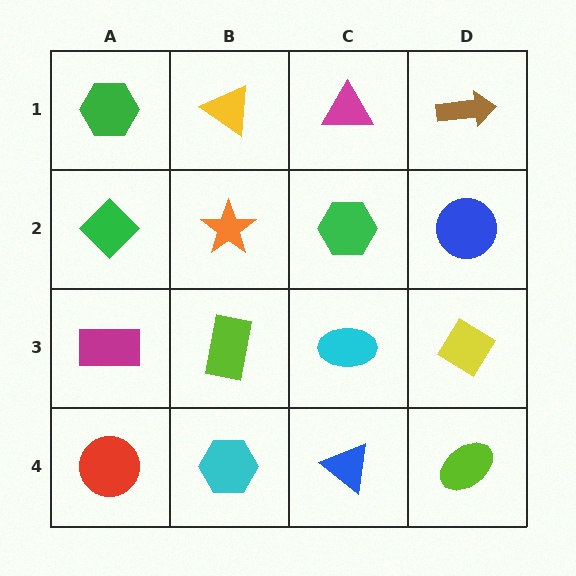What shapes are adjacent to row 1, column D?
A blue circle (row 2, column D), a magenta triangle (row 1, column C).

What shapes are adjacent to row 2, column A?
A green hexagon (row 1, column A), a magenta rectangle (row 3, column A), an orange star (row 2, column B).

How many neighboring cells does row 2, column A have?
3.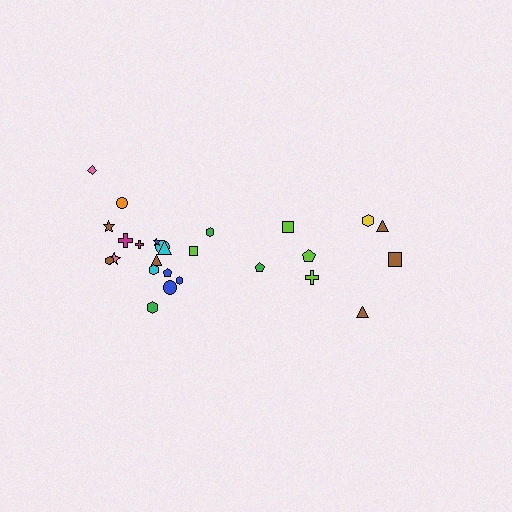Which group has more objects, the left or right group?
The left group.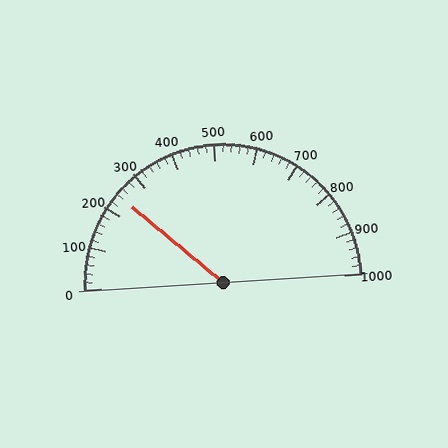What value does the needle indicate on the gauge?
The needle indicates approximately 240.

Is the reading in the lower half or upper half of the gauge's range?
The reading is in the lower half of the range (0 to 1000).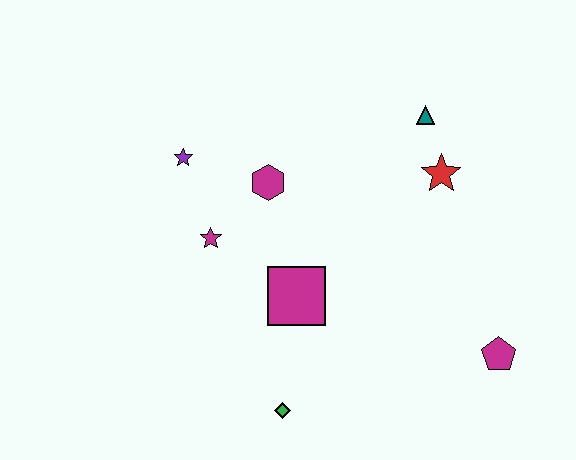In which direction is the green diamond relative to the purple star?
The green diamond is below the purple star.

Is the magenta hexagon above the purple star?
No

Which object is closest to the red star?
The teal triangle is closest to the red star.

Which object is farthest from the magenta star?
The magenta pentagon is farthest from the magenta star.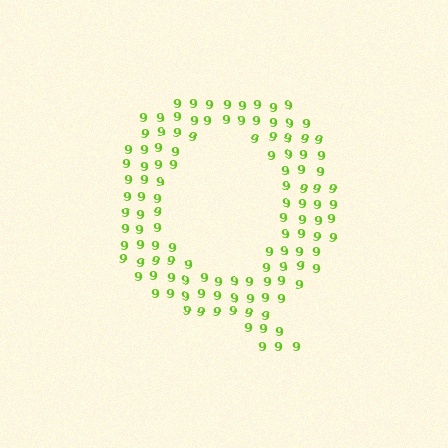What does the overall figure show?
The overall figure shows the letter Q.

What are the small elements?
The small elements are digit 9's.